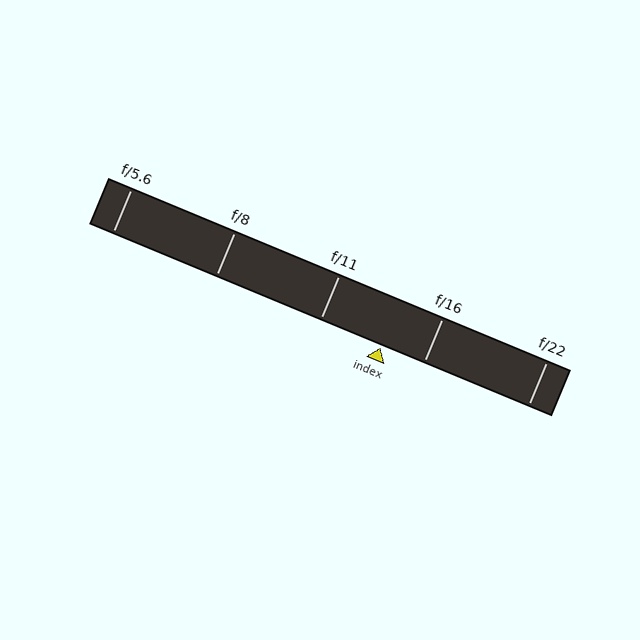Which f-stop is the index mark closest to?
The index mark is closest to f/16.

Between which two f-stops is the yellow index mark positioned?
The index mark is between f/11 and f/16.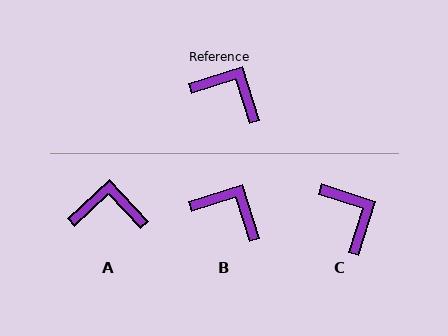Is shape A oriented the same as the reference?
No, it is off by about 26 degrees.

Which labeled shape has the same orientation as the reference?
B.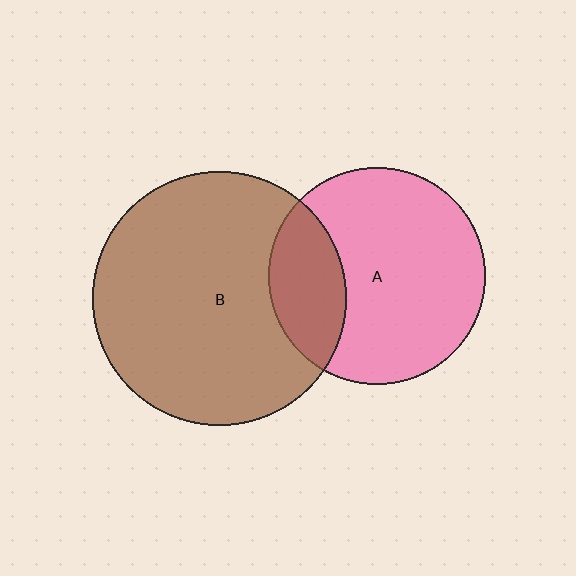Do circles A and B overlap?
Yes.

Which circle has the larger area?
Circle B (brown).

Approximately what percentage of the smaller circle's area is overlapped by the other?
Approximately 25%.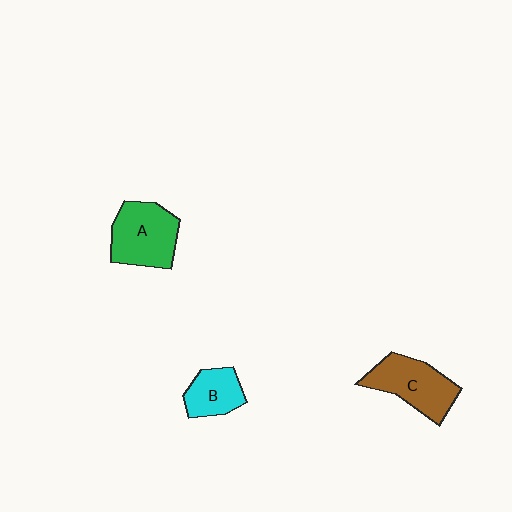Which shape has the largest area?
Shape A (green).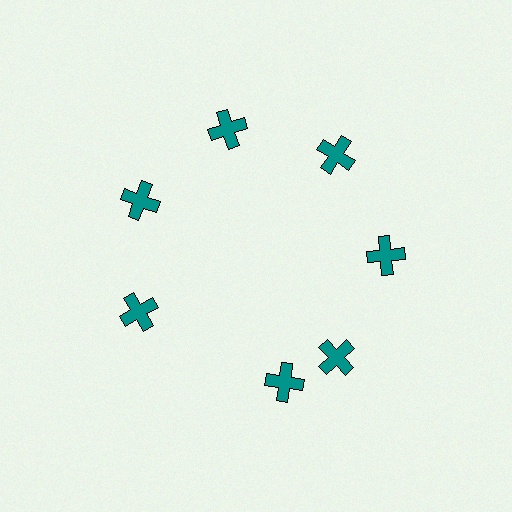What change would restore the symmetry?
The symmetry would be restored by rotating it back into even spacing with its neighbors so that all 7 crosses sit at equal angles and equal distance from the center.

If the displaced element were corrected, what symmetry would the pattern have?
It would have 7-fold rotational symmetry — the pattern would map onto itself every 51 degrees.